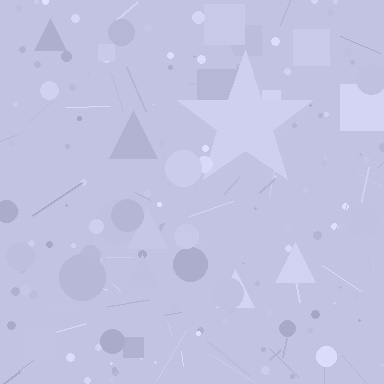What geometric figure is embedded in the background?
A star is embedded in the background.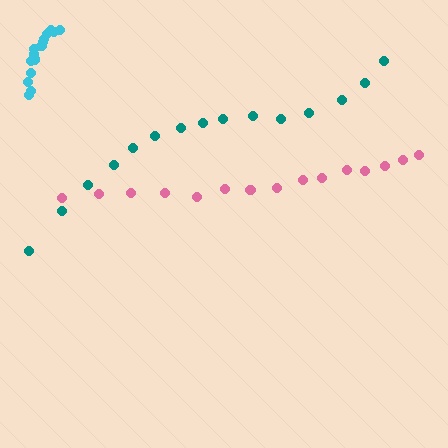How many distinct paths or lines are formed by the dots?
There are 3 distinct paths.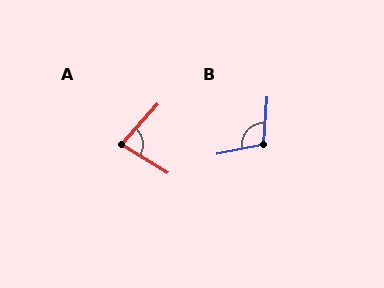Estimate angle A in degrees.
Approximately 80 degrees.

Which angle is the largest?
B, at approximately 106 degrees.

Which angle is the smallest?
A, at approximately 80 degrees.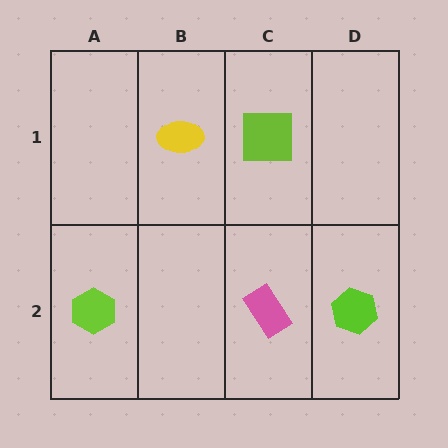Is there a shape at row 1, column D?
No, that cell is empty.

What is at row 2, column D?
A lime hexagon.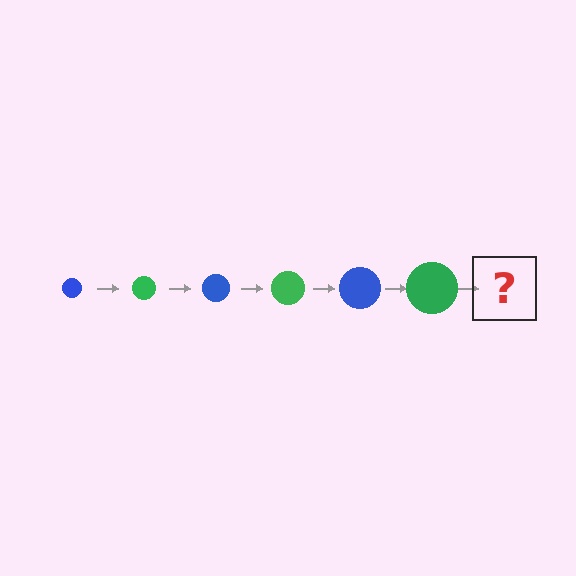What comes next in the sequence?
The next element should be a blue circle, larger than the previous one.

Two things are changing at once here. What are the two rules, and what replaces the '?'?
The two rules are that the circle grows larger each step and the color cycles through blue and green. The '?' should be a blue circle, larger than the previous one.